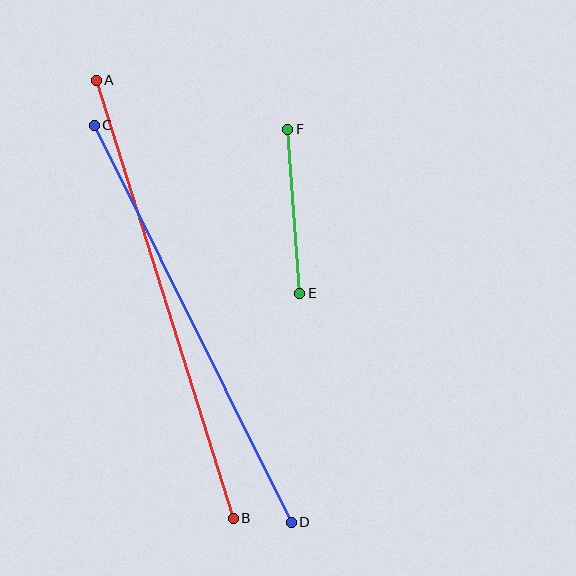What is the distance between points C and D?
The distance is approximately 443 pixels.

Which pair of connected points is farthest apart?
Points A and B are farthest apart.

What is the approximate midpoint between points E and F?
The midpoint is at approximately (294, 211) pixels.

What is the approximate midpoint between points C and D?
The midpoint is at approximately (193, 324) pixels.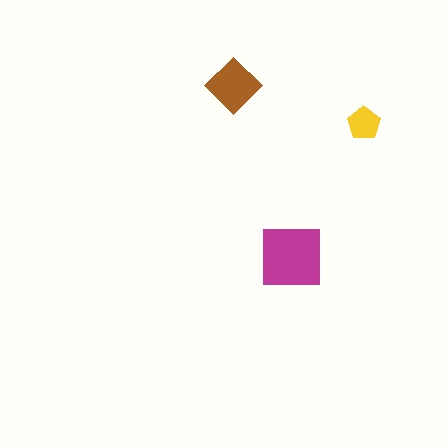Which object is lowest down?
The magenta square is bottommost.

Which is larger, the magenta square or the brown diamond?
The magenta square.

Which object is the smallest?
The yellow pentagon.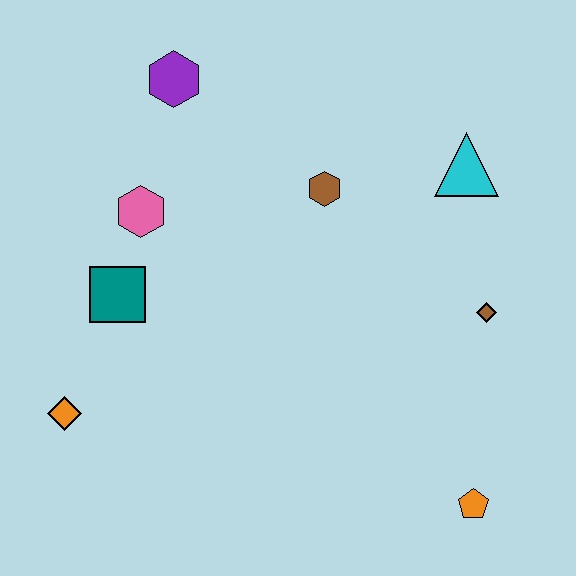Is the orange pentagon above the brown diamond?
No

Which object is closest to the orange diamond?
The teal square is closest to the orange diamond.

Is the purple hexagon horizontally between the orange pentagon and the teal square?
Yes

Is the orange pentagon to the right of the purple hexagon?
Yes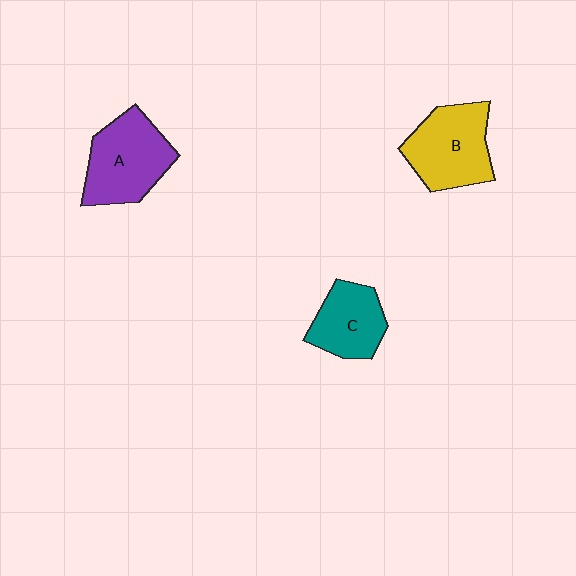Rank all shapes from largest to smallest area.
From largest to smallest: A (purple), B (yellow), C (teal).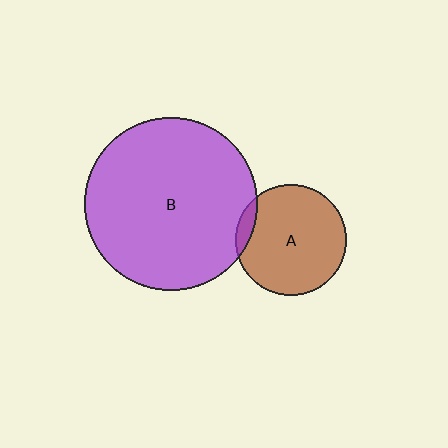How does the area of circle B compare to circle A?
Approximately 2.4 times.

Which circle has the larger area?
Circle B (purple).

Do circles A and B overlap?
Yes.